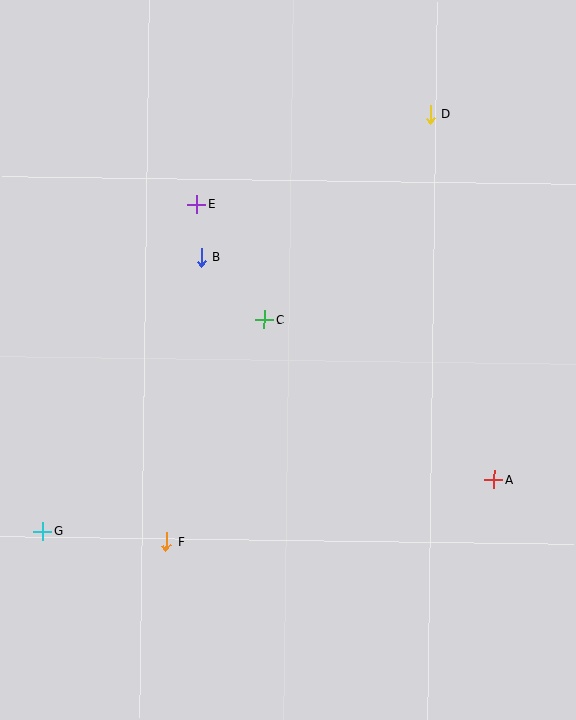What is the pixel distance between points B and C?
The distance between B and C is 89 pixels.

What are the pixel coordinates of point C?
Point C is at (265, 319).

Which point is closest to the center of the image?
Point C at (265, 319) is closest to the center.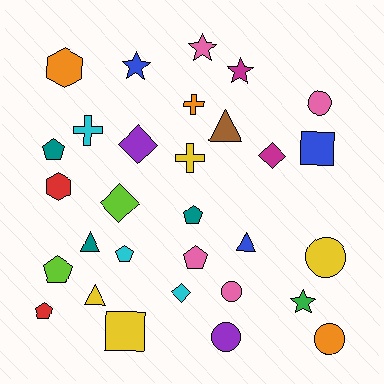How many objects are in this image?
There are 30 objects.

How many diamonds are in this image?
There are 4 diamonds.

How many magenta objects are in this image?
There are 2 magenta objects.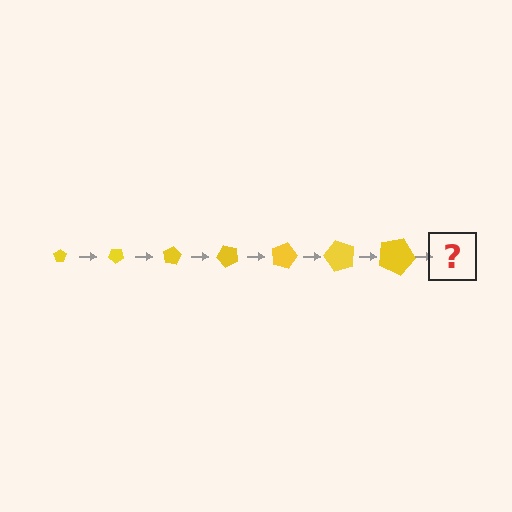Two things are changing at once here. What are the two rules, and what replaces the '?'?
The two rules are that the pentagon grows larger each step and it rotates 40 degrees each step. The '?' should be a pentagon, larger than the previous one and rotated 280 degrees from the start.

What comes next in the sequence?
The next element should be a pentagon, larger than the previous one and rotated 280 degrees from the start.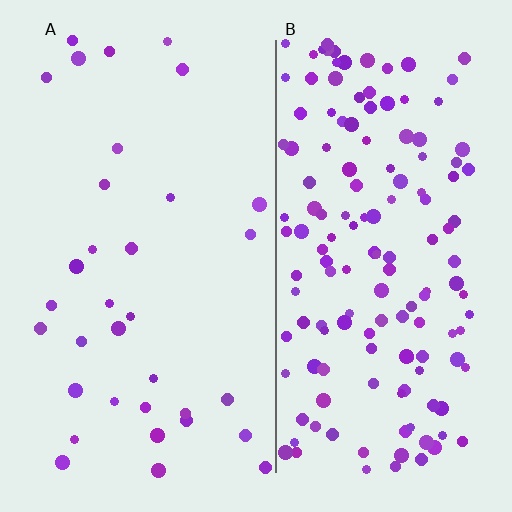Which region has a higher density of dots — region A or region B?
B (the right).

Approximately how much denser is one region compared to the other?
Approximately 4.5× — region B over region A.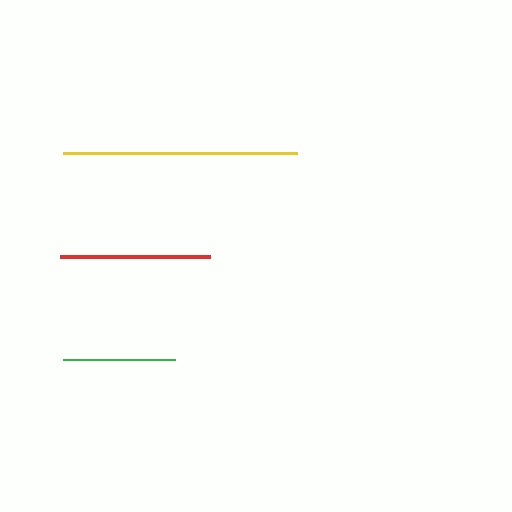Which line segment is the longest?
The yellow line is the longest at approximately 235 pixels.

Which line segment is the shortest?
The green line is the shortest at approximately 113 pixels.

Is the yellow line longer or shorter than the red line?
The yellow line is longer than the red line.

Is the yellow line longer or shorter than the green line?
The yellow line is longer than the green line.